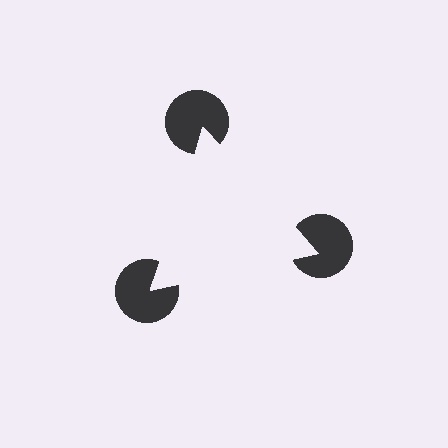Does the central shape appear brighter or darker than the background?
It typically appears slightly brighter than the background, even though no actual brightness change is drawn.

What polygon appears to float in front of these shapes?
An illusory triangle — its edges are inferred from the aligned wedge cuts in the pac-man discs, not physically drawn.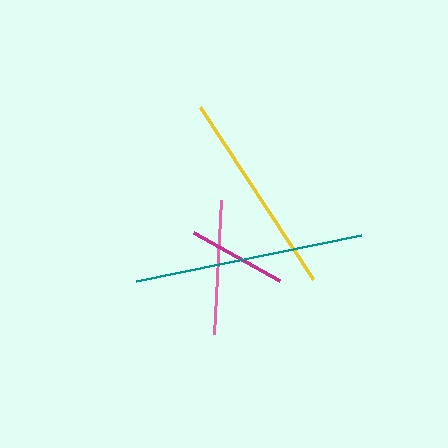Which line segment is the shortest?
The magenta line is the shortest at approximately 99 pixels.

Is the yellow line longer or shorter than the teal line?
The teal line is longer than the yellow line.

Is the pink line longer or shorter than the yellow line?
The yellow line is longer than the pink line.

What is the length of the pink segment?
The pink segment is approximately 134 pixels long.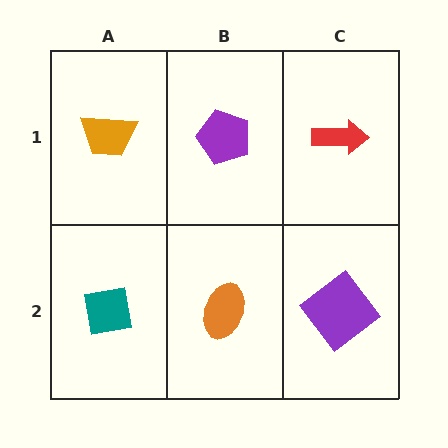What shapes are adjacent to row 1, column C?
A purple diamond (row 2, column C), a purple pentagon (row 1, column B).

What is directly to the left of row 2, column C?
An orange ellipse.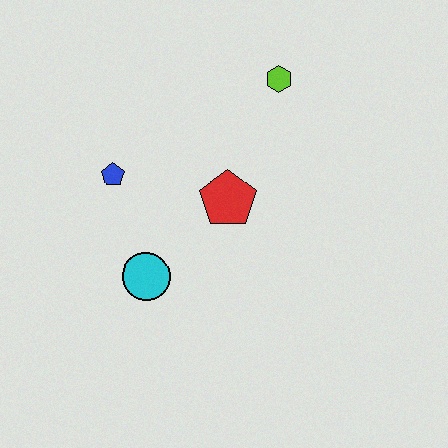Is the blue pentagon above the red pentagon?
Yes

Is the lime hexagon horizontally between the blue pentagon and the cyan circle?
No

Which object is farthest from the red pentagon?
The lime hexagon is farthest from the red pentagon.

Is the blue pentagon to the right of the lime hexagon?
No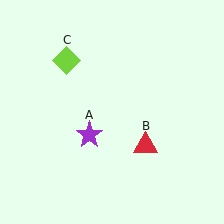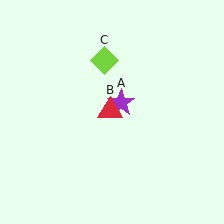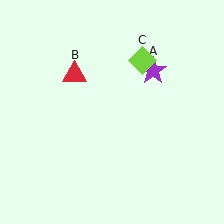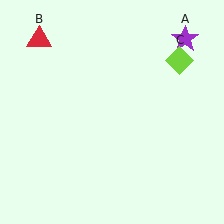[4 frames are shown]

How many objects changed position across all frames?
3 objects changed position: purple star (object A), red triangle (object B), lime diamond (object C).